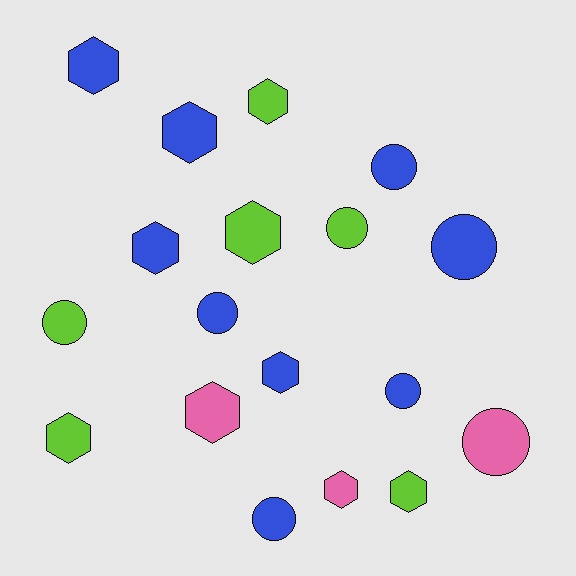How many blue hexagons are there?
There are 4 blue hexagons.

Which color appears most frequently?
Blue, with 9 objects.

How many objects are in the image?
There are 18 objects.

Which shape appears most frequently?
Hexagon, with 10 objects.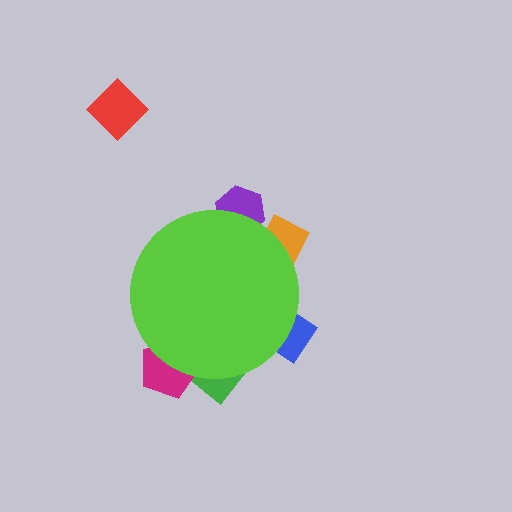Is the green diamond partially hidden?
Yes, the green diamond is partially hidden behind the lime circle.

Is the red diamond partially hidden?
No, the red diamond is fully visible.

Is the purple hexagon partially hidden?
Yes, the purple hexagon is partially hidden behind the lime circle.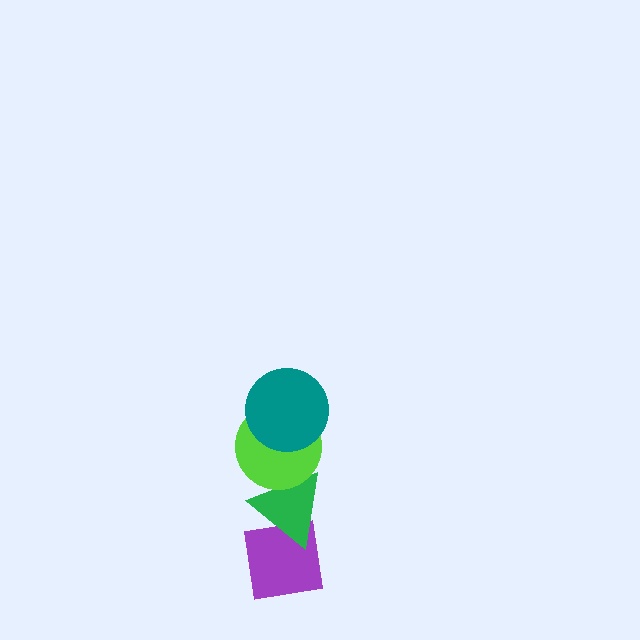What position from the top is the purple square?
The purple square is 4th from the top.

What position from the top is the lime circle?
The lime circle is 2nd from the top.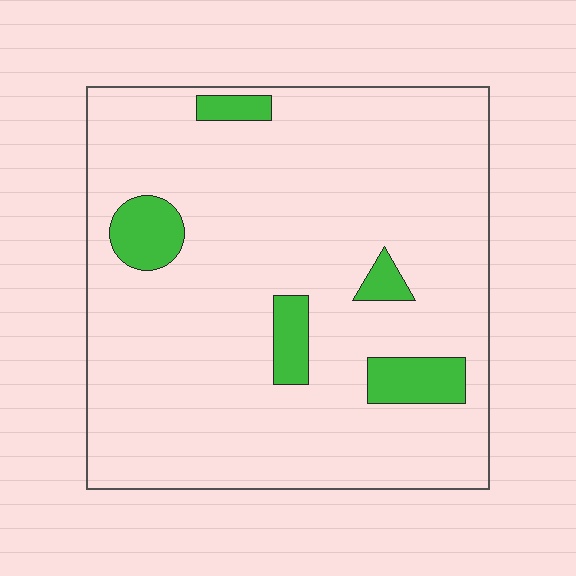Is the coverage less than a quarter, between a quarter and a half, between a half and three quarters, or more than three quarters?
Less than a quarter.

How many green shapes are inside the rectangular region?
5.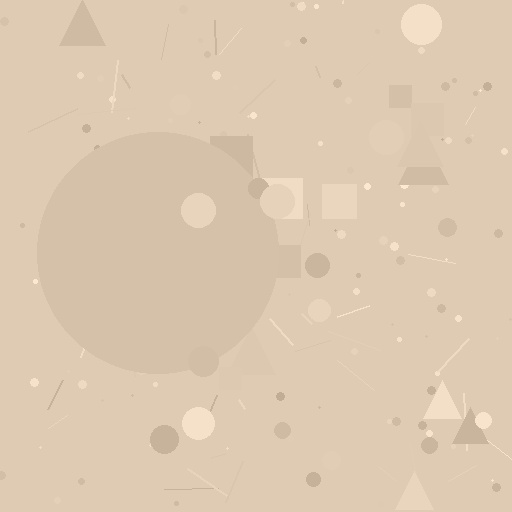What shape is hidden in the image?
A circle is hidden in the image.